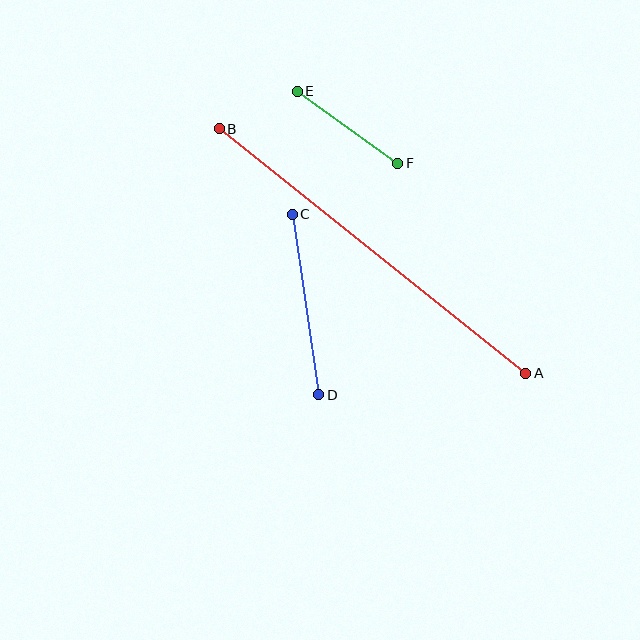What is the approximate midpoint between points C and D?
The midpoint is at approximately (305, 305) pixels.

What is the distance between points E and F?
The distance is approximately 124 pixels.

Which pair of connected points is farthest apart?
Points A and B are farthest apart.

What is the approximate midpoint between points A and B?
The midpoint is at approximately (372, 251) pixels.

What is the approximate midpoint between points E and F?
The midpoint is at approximately (347, 127) pixels.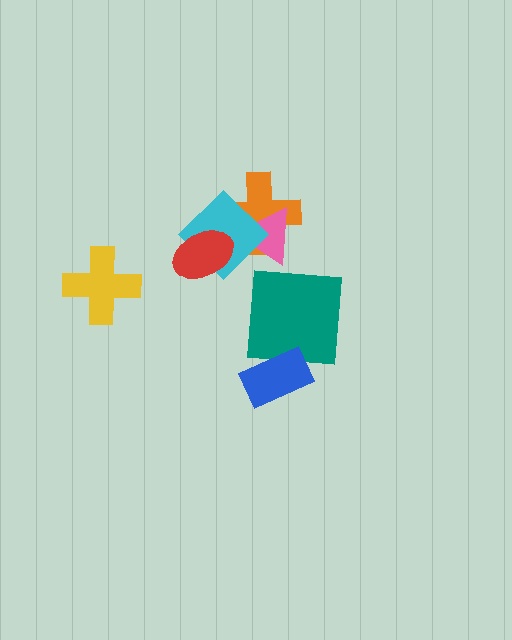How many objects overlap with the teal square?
1 object overlaps with the teal square.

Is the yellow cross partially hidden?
No, no other shape covers it.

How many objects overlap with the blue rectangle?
1 object overlaps with the blue rectangle.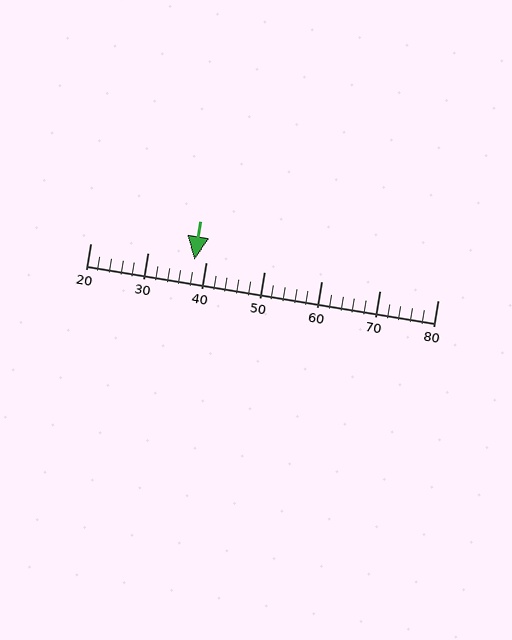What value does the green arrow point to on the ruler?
The green arrow points to approximately 38.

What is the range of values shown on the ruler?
The ruler shows values from 20 to 80.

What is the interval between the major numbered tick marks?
The major tick marks are spaced 10 units apart.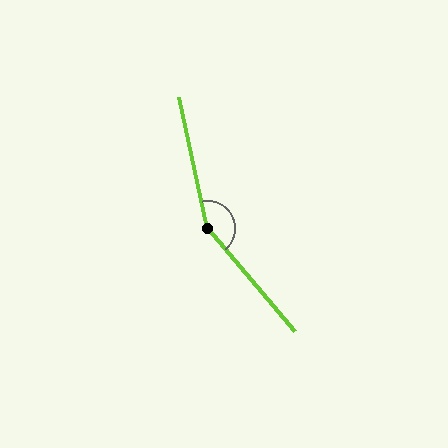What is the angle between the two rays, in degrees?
Approximately 152 degrees.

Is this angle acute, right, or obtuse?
It is obtuse.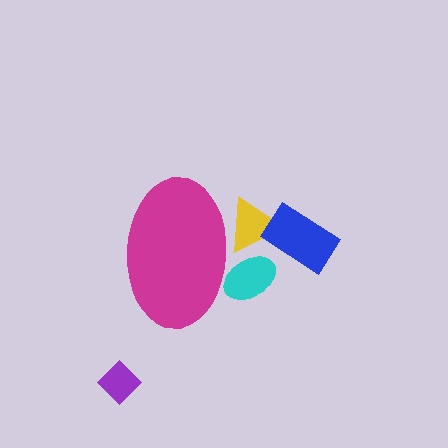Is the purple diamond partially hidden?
No, the purple diamond is fully visible.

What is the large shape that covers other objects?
A magenta ellipse.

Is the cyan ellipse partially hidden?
Yes, the cyan ellipse is partially hidden behind the magenta ellipse.